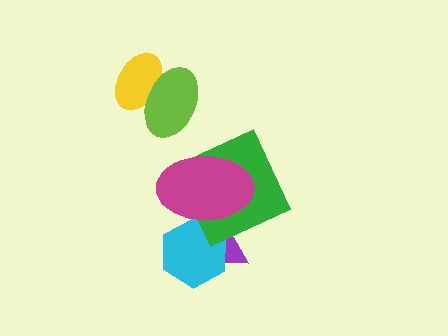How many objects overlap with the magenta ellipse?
3 objects overlap with the magenta ellipse.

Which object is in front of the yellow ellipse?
The lime ellipse is in front of the yellow ellipse.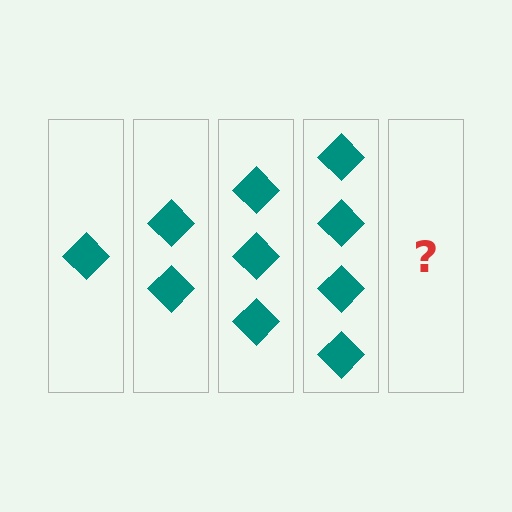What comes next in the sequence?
The next element should be 5 diamonds.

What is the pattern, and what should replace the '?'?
The pattern is that each step adds one more diamond. The '?' should be 5 diamonds.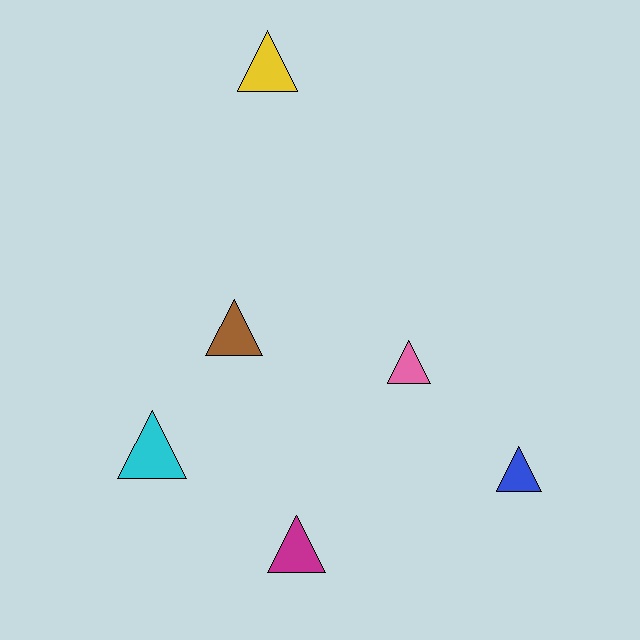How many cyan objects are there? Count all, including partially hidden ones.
There is 1 cyan object.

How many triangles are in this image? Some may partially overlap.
There are 6 triangles.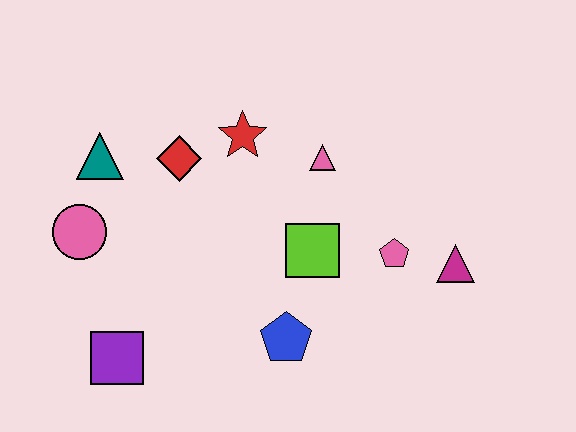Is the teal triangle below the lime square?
No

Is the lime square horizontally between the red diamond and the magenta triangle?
Yes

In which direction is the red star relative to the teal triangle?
The red star is to the right of the teal triangle.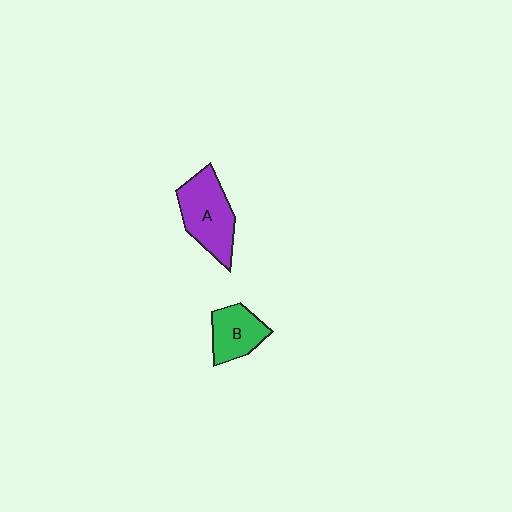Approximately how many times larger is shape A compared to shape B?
Approximately 1.5 times.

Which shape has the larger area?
Shape A (purple).